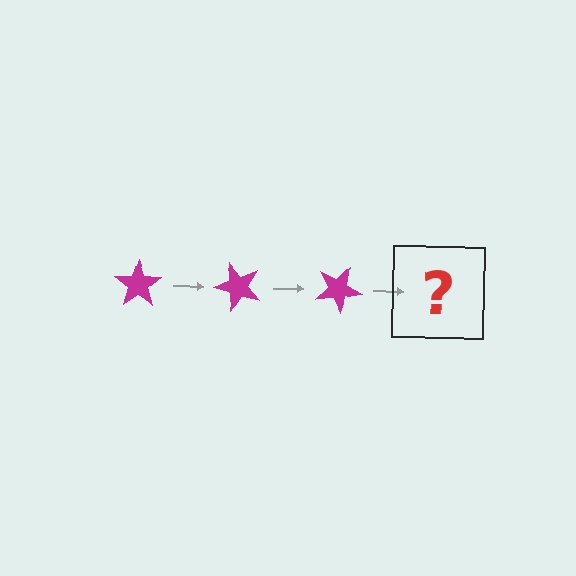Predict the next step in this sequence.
The next step is a magenta star rotated 150 degrees.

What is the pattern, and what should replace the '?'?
The pattern is that the star rotates 50 degrees each step. The '?' should be a magenta star rotated 150 degrees.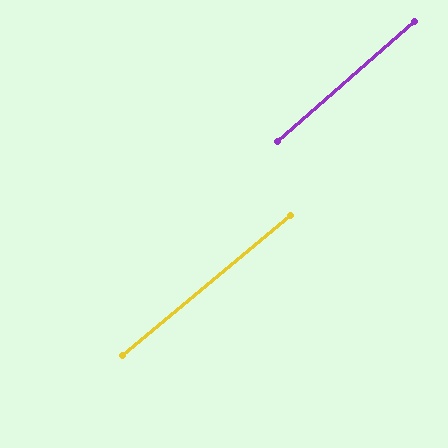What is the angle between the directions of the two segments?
Approximately 1 degree.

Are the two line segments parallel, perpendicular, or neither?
Parallel — their directions differ by only 1.2°.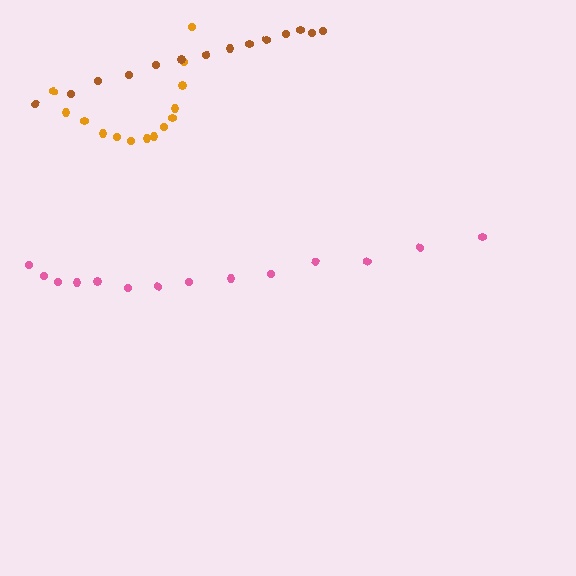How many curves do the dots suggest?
There are 3 distinct paths.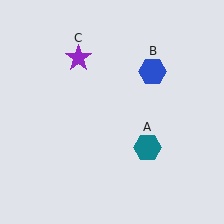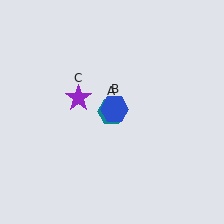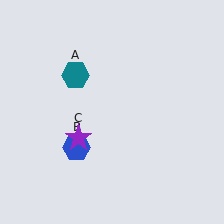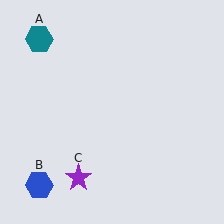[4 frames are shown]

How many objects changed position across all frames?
3 objects changed position: teal hexagon (object A), blue hexagon (object B), purple star (object C).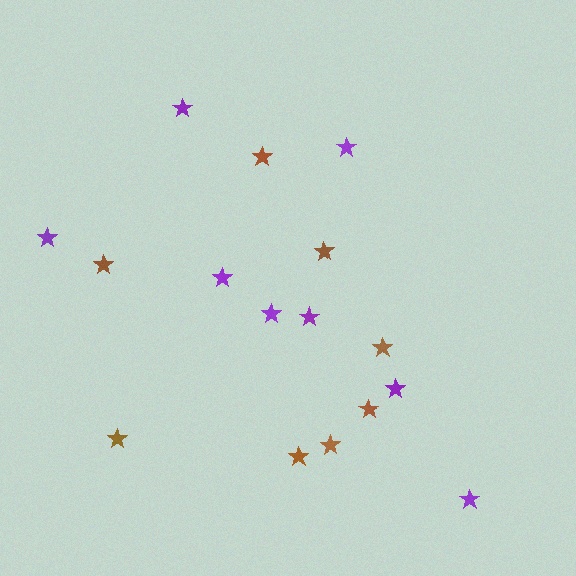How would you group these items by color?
There are 2 groups: one group of purple stars (8) and one group of brown stars (8).